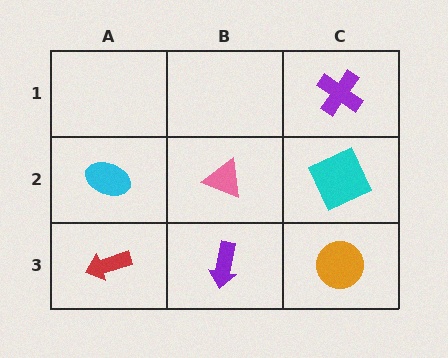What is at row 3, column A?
A red arrow.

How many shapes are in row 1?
1 shape.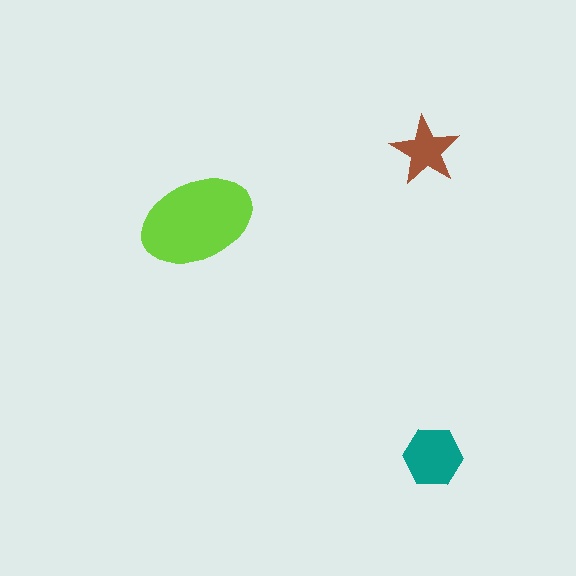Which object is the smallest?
The brown star.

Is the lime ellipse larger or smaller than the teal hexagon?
Larger.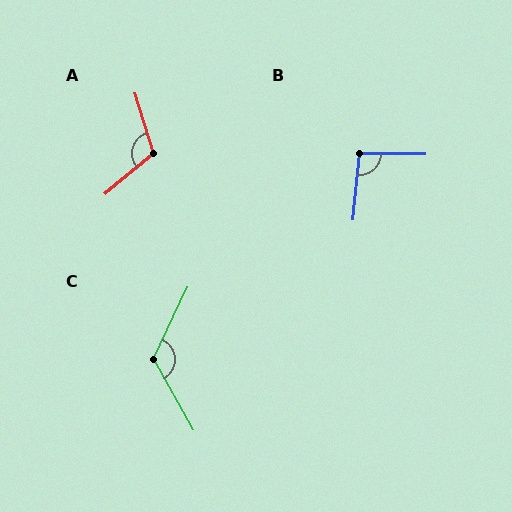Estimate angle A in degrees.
Approximately 113 degrees.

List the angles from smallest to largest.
B (95°), A (113°), C (125°).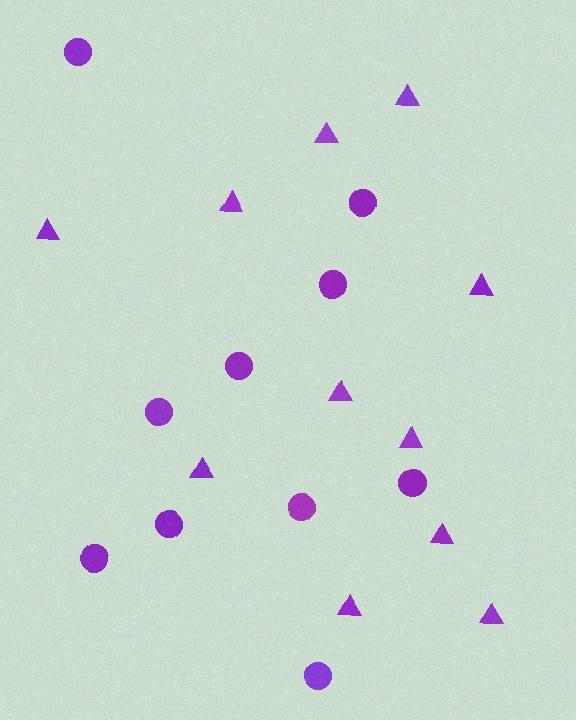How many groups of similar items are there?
There are 2 groups: one group of circles (10) and one group of triangles (11).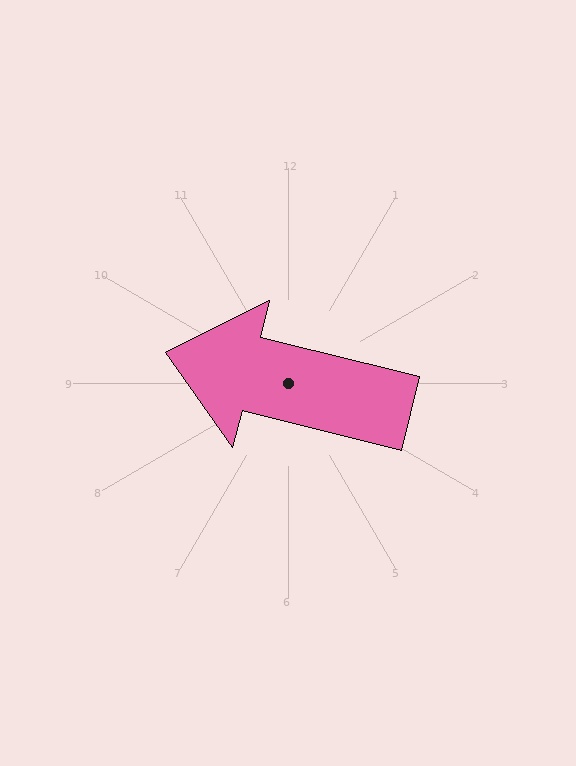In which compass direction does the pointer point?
West.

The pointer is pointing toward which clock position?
Roughly 9 o'clock.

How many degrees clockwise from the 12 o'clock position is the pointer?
Approximately 284 degrees.